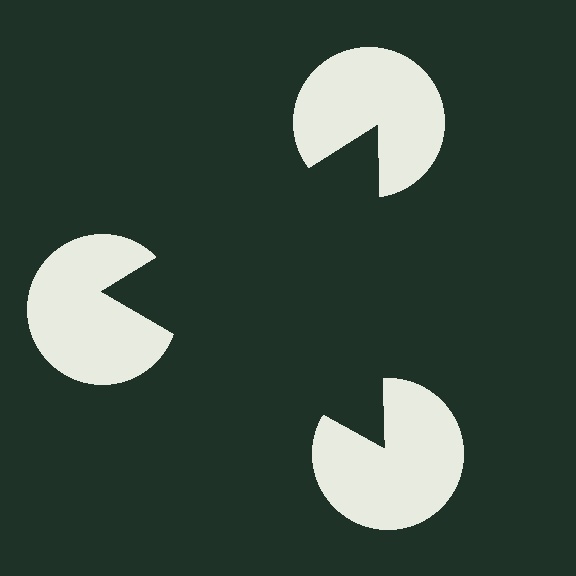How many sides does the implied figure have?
3 sides.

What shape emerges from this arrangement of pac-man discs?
An illusory triangle — its edges are inferred from the aligned wedge cuts in the pac-man discs, not physically drawn.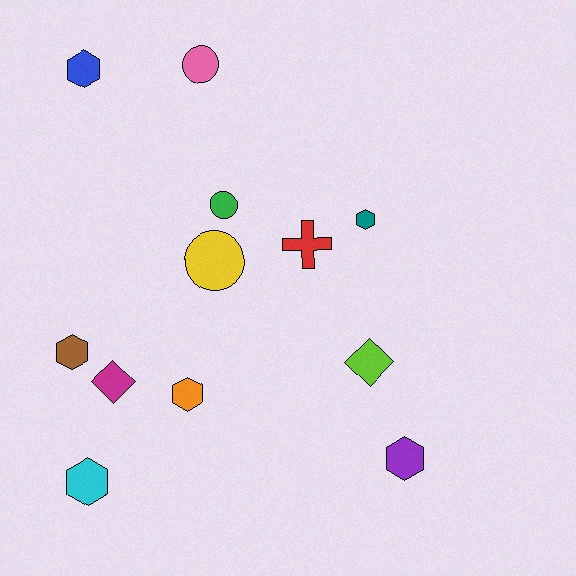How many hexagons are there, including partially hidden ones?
There are 6 hexagons.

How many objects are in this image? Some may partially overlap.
There are 12 objects.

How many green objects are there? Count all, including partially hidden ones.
There is 1 green object.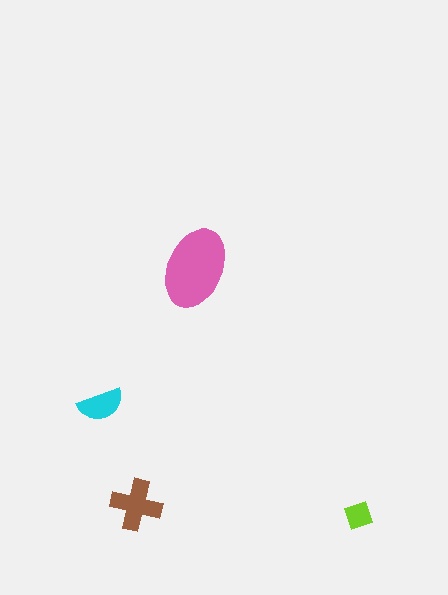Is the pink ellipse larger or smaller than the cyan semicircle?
Larger.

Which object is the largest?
The pink ellipse.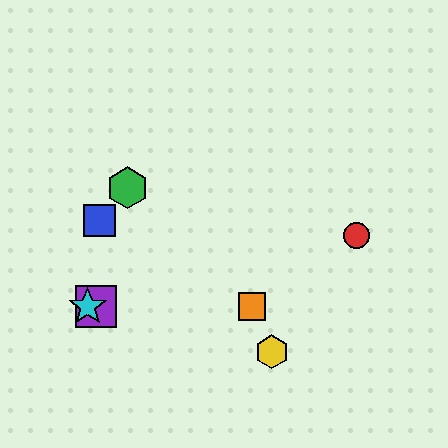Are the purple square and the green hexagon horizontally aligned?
No, the purple square is at y≈307 and the green hexagon is at y≈188.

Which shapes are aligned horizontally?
The purple square, the orange square, the cyan star are aligned horizontally.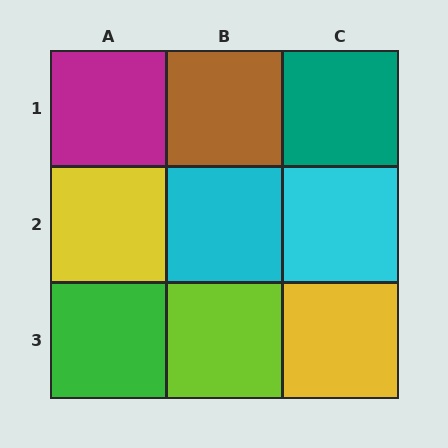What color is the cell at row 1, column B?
Brown.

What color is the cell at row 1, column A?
Magenta.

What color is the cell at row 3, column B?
Lime.